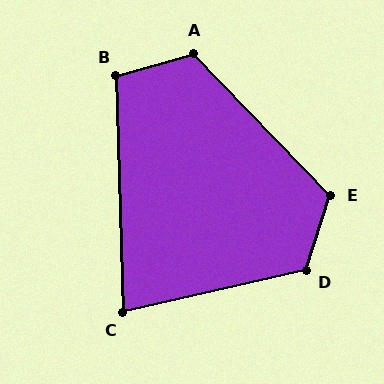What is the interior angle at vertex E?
Approximately 118 degrees (obtuse).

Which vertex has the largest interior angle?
D, at approximately 121 degrees.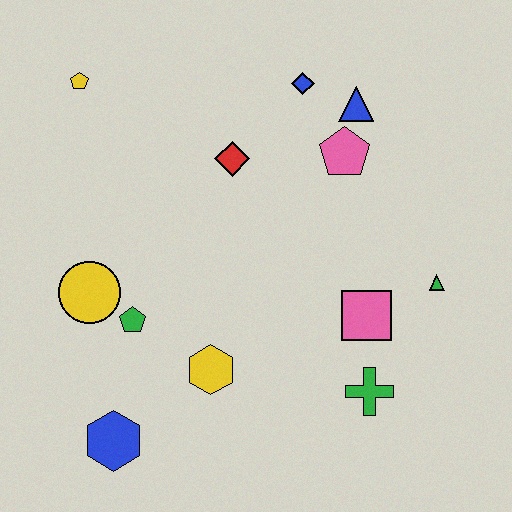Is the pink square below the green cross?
No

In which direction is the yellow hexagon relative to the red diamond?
The yellow hexagon is below the red diamond.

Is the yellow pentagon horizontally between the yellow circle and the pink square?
No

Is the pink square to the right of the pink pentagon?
Yes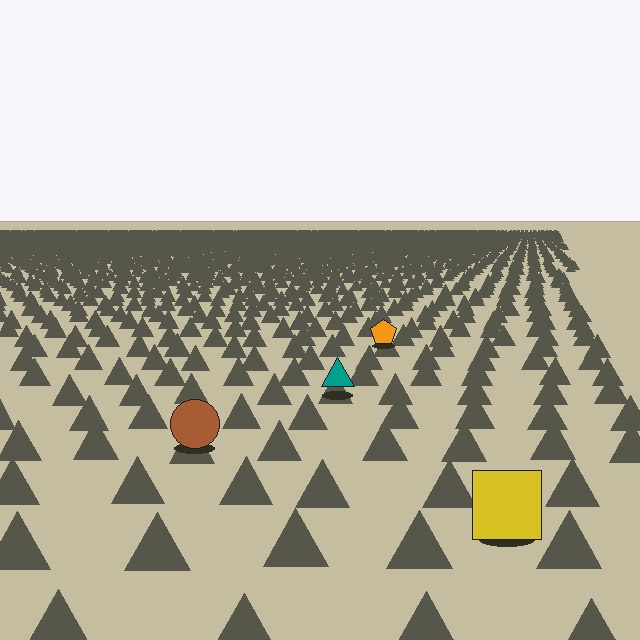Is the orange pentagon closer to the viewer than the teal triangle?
No. The teal triangle is closer — you can tell from the texture gradient: the ground texture is coarser near it.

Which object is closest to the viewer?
The yellow square is closest. The texture marks near it are larger and more spread out.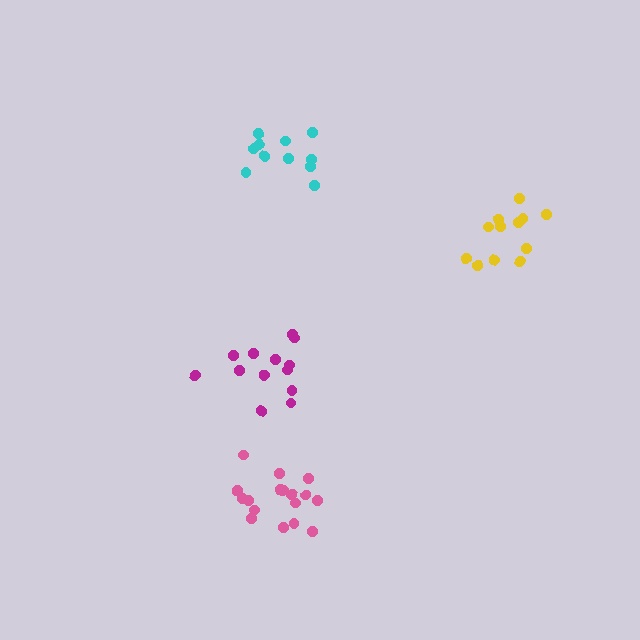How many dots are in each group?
Group 1: 11 dots, Group 2: 13 dots, Group 3: 17 dots, Group 4: 12 dots (53 total).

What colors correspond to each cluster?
The clusters are colored: cyan, magenta, pink, yellow.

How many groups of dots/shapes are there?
There are 4 groups.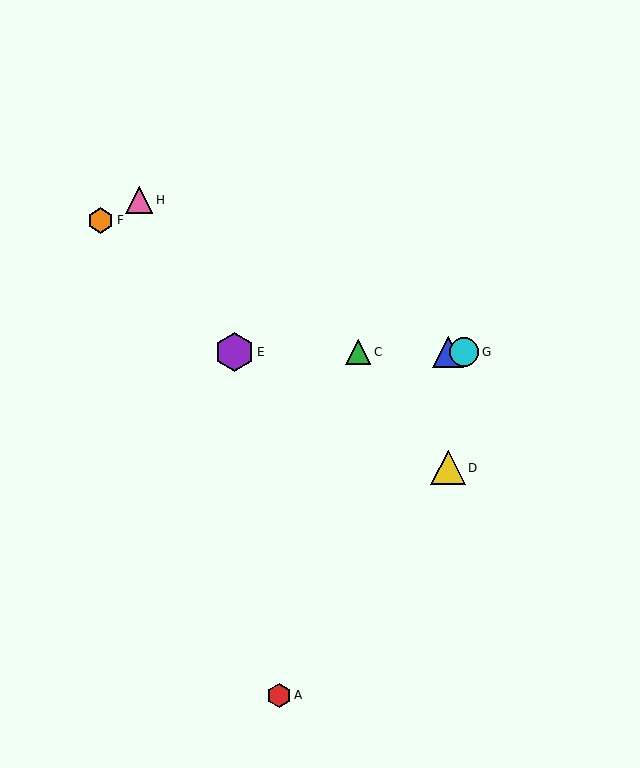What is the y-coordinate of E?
Object E is at y≈352.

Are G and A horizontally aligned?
No, G is at y≈352 and A is at y≈695.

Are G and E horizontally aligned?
Yes, both are at y≈352.